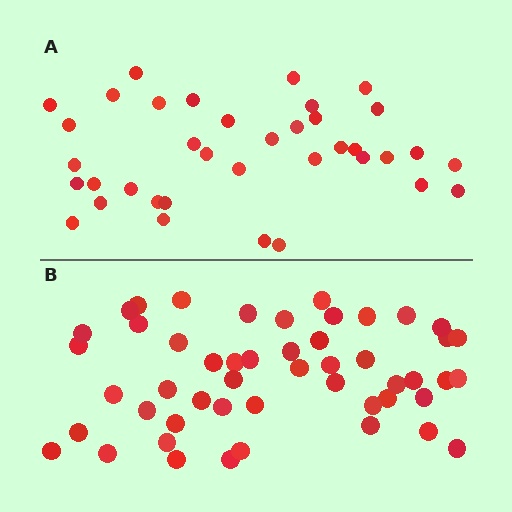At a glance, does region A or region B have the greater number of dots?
Region B (the bottom region) has more dots.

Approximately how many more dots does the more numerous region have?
Region B has approximately 15 more dots than region A.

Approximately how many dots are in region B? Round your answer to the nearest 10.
About 50 dots.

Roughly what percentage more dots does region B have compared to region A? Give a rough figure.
About 35% more.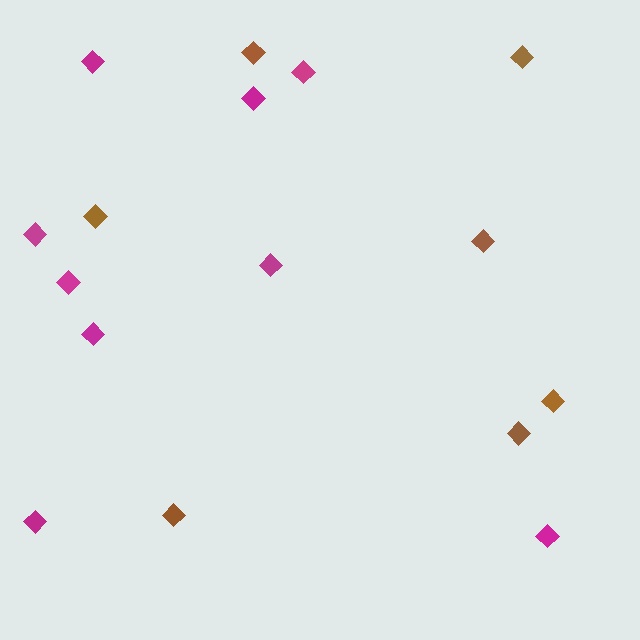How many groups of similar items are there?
There are 2 groups: one group of brown diamonds (7) and one group of magenta diamonds (9).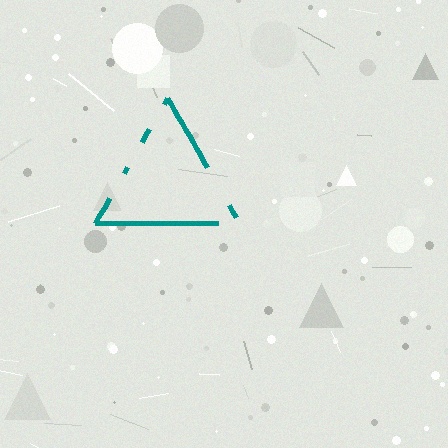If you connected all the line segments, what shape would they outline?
They would outline a triangle.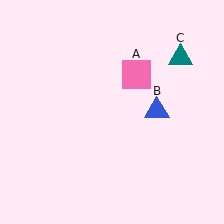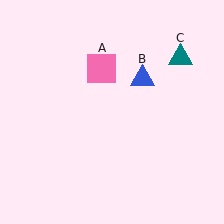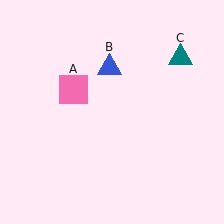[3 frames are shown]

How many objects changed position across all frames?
2 objects changed position: pink square (object A), blue triangle (object B).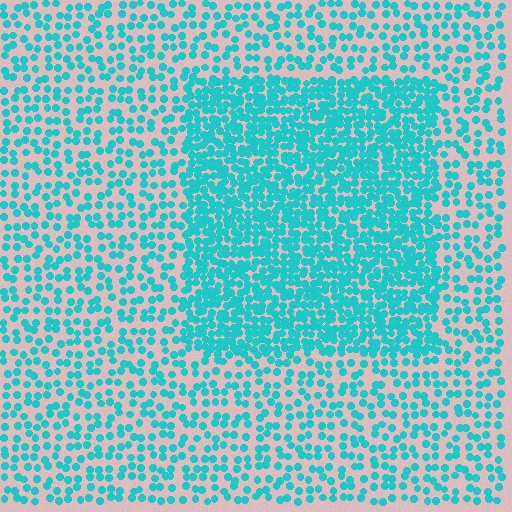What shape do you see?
I see a rectangle.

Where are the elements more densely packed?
The elements are more densely packed inside the rectangle boundary.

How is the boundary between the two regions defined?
The boundary is defined by a change in element density (approximately 2.1x ratio). All elements are the same color, size, and shape.